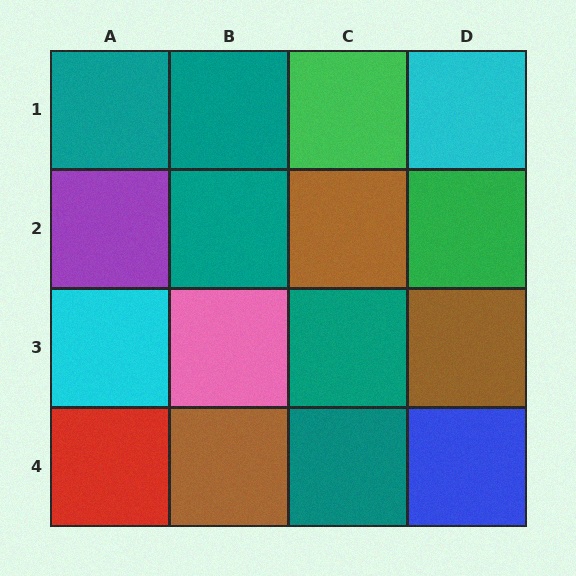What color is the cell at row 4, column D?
Blue.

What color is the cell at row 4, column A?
Red.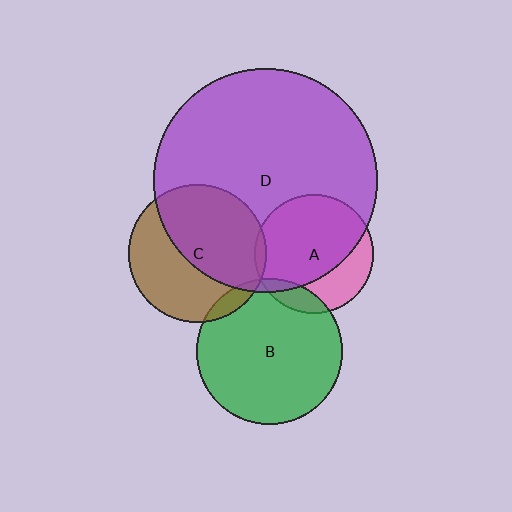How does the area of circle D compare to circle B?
Approximately 2.3 times.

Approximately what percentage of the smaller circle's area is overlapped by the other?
Approximately 70%.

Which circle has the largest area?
Circle D (purple).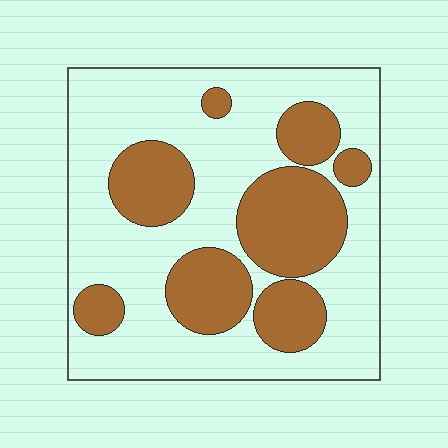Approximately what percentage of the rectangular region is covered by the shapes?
Approximately 35%.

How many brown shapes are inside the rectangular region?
8.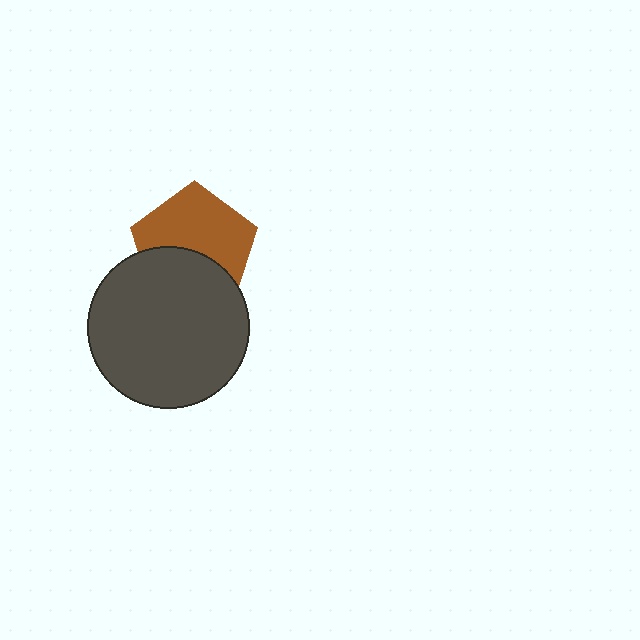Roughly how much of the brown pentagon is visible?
About half of it is visible (roughly 59%).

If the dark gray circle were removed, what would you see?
You would see the complete brown pentagon.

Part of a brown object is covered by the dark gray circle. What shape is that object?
It is a pentagon.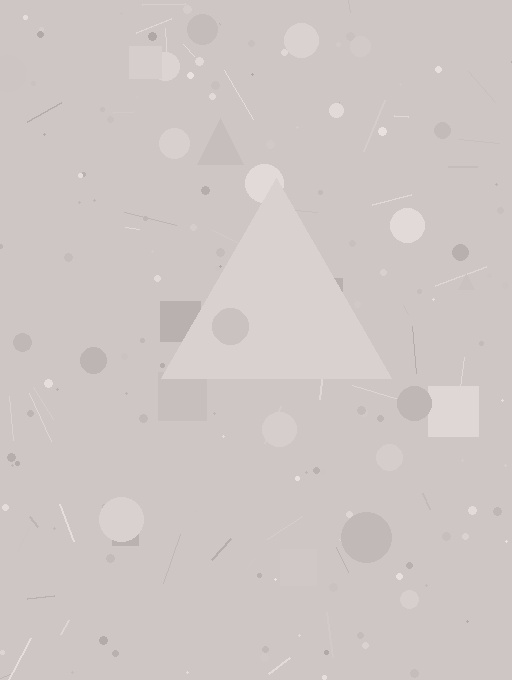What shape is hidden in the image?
A triangle is hidden in the image.